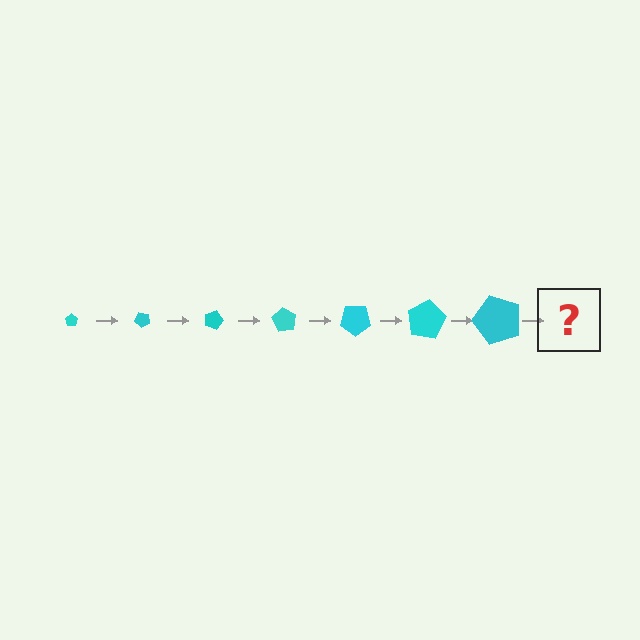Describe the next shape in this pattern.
It should be a pentagon, larger than the previous one and rotated 315 degrees from the start.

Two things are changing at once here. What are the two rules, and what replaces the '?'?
The two rules are that the pentagon grows larger each step and it rotates 45 degrees each step. The '?' should be a pentagon, larger than the previous one and rotated 315 degrees from the start.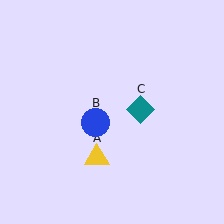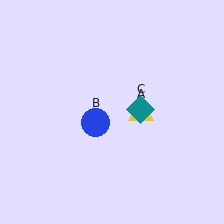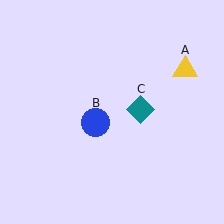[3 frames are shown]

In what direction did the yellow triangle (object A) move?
The yellow triangle (object A) moved up and to the right.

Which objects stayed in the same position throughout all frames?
Blue circle (object B) and teal diamond (object C) remained stationary.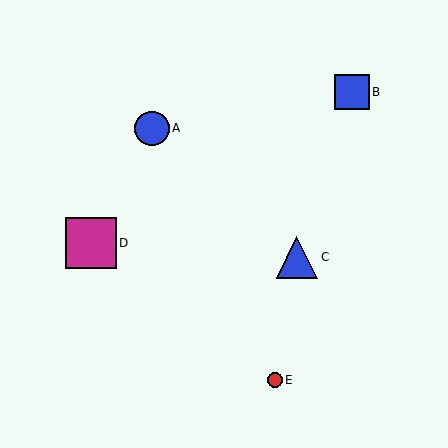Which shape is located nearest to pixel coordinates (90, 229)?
The magenta square (labeled D) at (91, 243) is nearest to that location.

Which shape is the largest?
The magenta square (labeled D) is the largest.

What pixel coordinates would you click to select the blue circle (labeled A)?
Click at (152, 128) to select the blue circle A.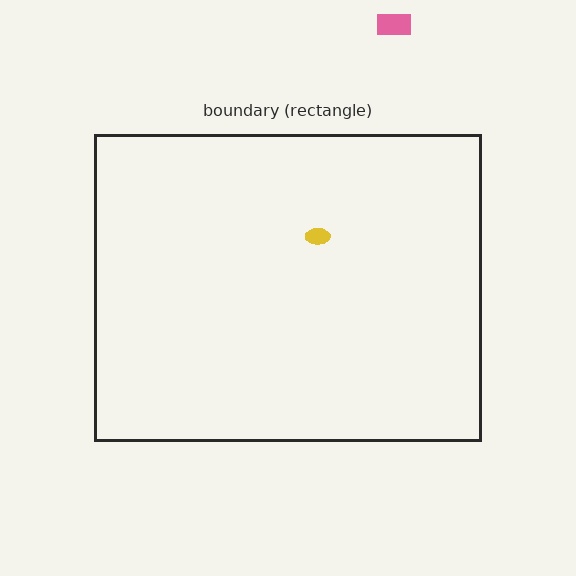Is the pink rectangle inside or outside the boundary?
Outside.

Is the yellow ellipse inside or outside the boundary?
Inside.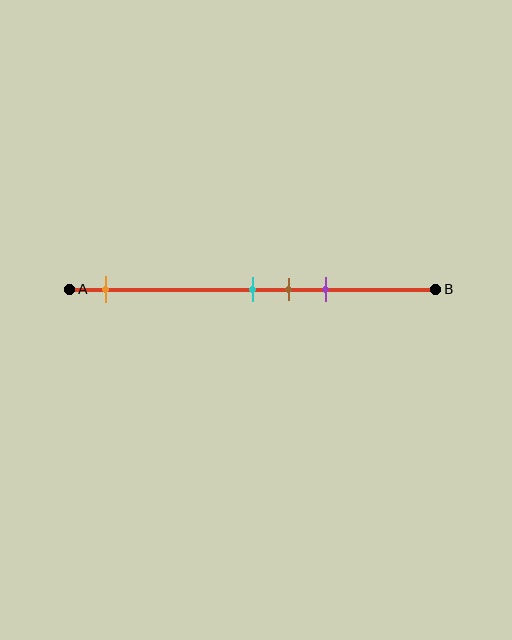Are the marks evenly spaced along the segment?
No, the marks are not evenly spaced.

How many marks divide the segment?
There are 4 marks dividing the segment.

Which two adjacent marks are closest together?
The cyan and brown marks are the closest adjacent pair.